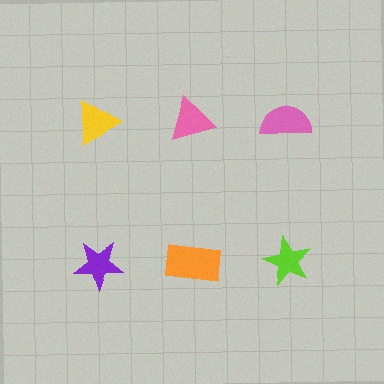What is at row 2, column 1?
A purple star.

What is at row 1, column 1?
A yellow triangle.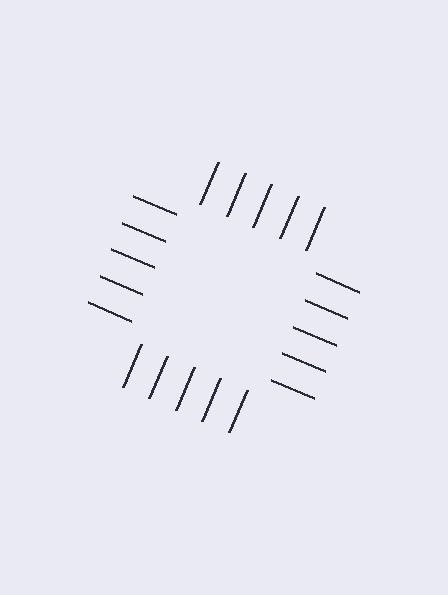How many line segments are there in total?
20 — 5 along each of the 4 edges.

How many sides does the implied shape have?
4 sides — the line-ends trace a square.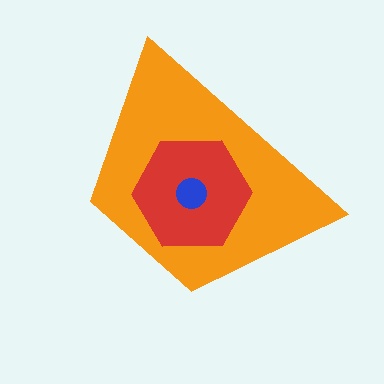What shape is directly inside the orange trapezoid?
The red hexagon.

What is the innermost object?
The blue circle.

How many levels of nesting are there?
3.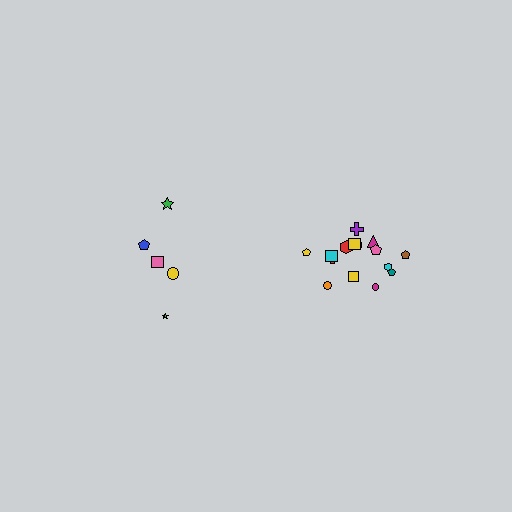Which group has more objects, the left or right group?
The right group.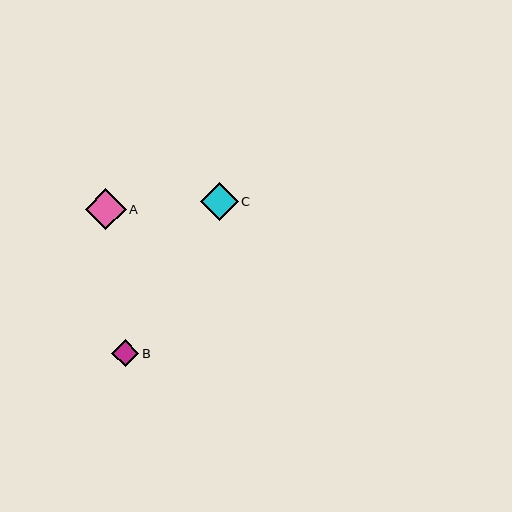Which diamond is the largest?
Diamond A is the largest with a size of approximately 41 pixels.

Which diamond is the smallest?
Diamond B is the smallest with a size of approximately 27 pixels.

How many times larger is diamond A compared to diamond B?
Diamond A is approximately 1.5 times the size of diamond B.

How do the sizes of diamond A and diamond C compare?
Diamond A and diamond C are approximately the same size.